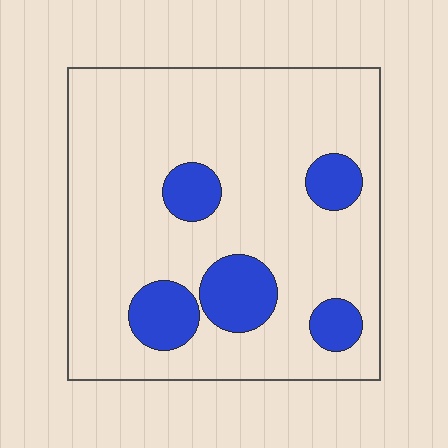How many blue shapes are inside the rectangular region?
5.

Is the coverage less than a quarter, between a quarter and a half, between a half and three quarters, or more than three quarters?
Less than a quarter.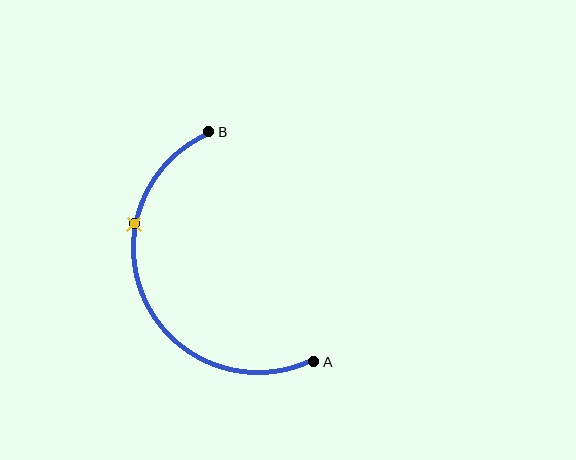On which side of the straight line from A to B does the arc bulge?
The arc bulges to the left of the straight line connecting A and B.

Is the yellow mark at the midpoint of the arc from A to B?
No. The yellow mark lies on the arc but is closer to endpoint B. The arc midpoint would be at the point on the curve equidistant along the arc from both A and B.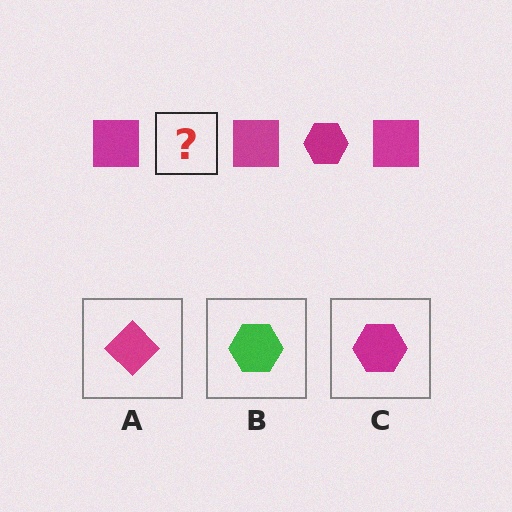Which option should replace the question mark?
Option C.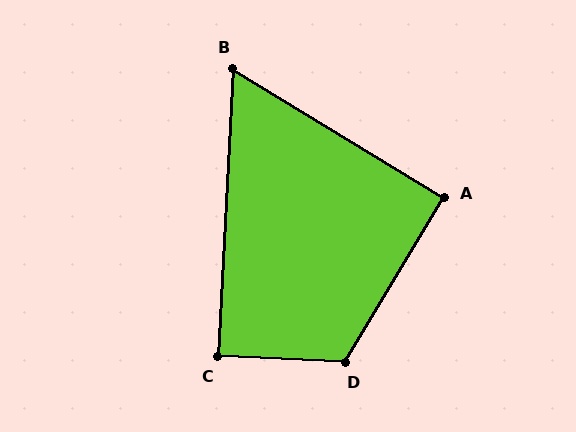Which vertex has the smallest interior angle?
B, at approximately 62 degrees.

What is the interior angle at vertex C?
Approximately 90 degrees (approximately right).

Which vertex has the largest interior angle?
D, at approximately 118 degrees.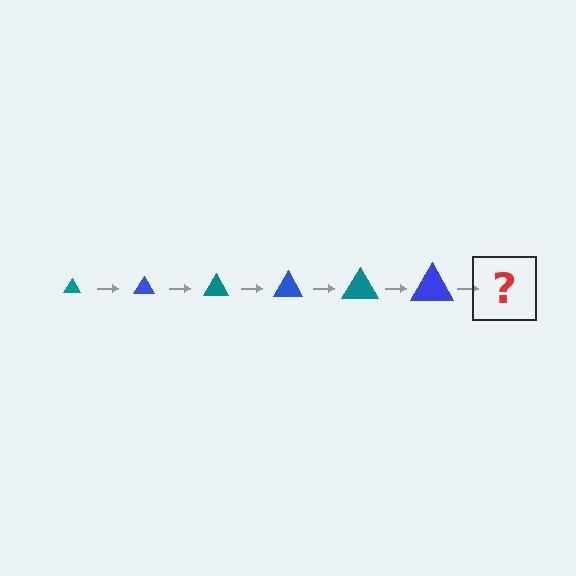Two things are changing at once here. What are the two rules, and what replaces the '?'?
The two rules are that the triangle grows larger each step and the color cycles through teal and blue. The '?' should be a teal triangle, larger than the previous one.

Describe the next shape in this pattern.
It should be a teal triangle, larger than the previous one.